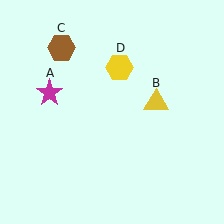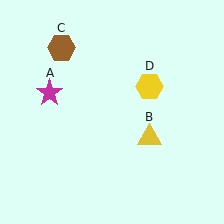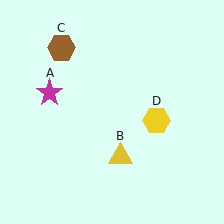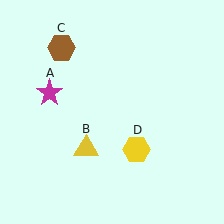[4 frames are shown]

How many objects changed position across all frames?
2 objects changed position: yellow triangle (object B), yellow hexagon (object D).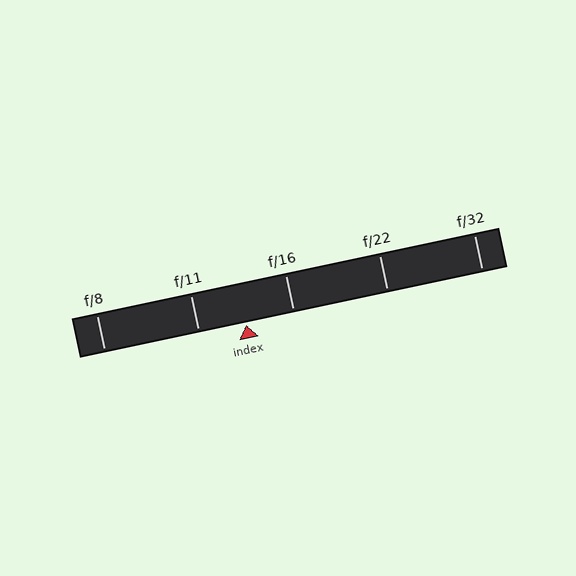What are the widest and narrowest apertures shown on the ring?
The widest aperture shown is f/8 and the narrowest is f/32.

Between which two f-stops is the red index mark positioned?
The index mark is between f/11 and f/16.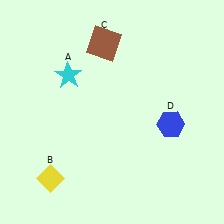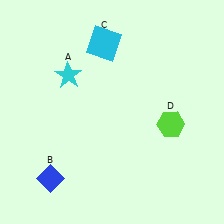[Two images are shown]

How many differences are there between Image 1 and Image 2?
There are 3 differences between the two images.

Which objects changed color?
B changed from yellow to blue. C changed from brown to cyan. D changed from blue to lime.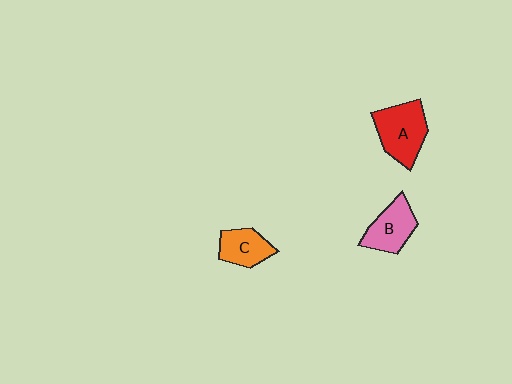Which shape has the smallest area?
Shape C (orange).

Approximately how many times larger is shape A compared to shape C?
Approximately 1.5 times.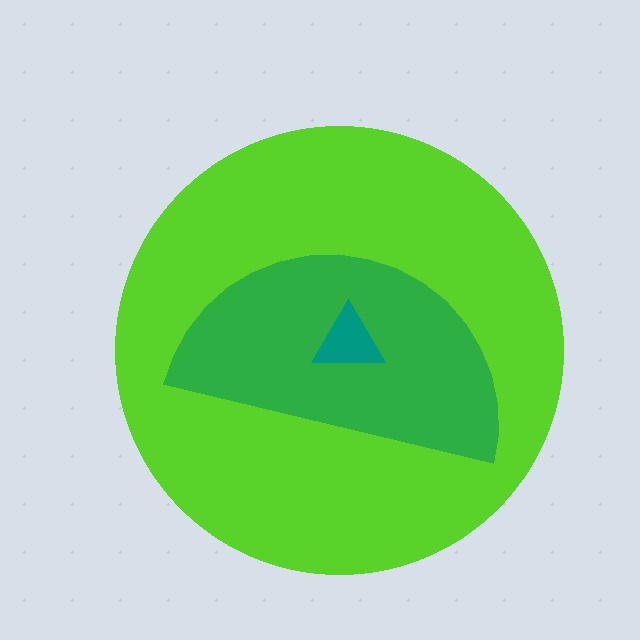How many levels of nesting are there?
3.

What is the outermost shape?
The lime circle.